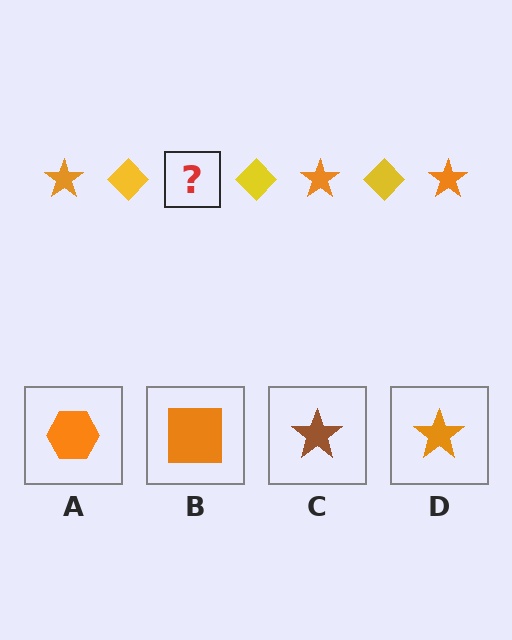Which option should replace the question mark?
Option D.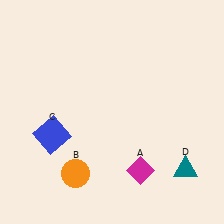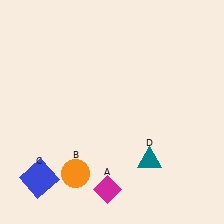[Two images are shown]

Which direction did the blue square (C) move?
The blue square (C) moved down.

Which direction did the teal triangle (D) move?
The teal triangle (D) moved left.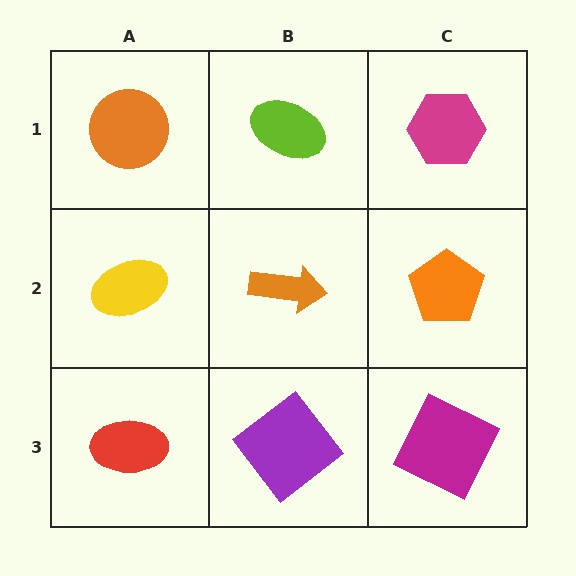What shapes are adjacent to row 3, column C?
An orange pentagon (row 2, column C), a purple diamond (row 3, column B).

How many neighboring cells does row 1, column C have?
2.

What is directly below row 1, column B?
An orange arrow.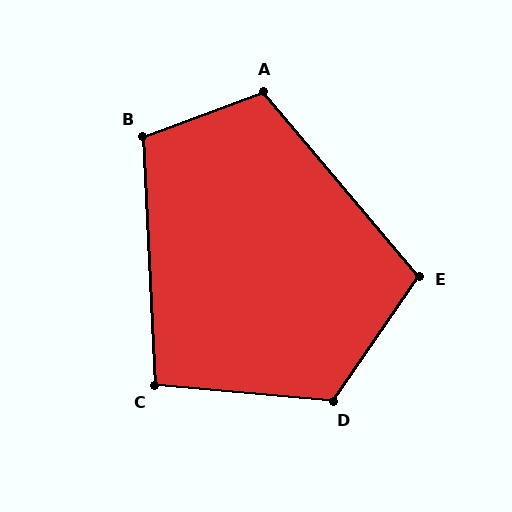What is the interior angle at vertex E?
Approximately 105 degrees (obtuse).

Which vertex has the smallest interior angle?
C, at approximately 98 degrees.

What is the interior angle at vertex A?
Approximately 110 degrees (obtuse).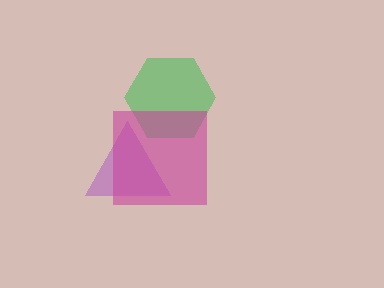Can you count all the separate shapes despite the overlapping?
Yes, there are 3 separate shapes.